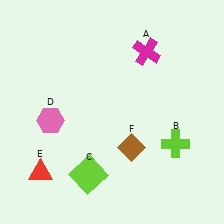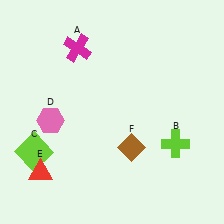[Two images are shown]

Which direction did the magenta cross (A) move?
The magenta cross (A) moved left.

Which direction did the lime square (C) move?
The lime square (C) moved left.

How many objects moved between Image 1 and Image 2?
2 objects moved between the two images.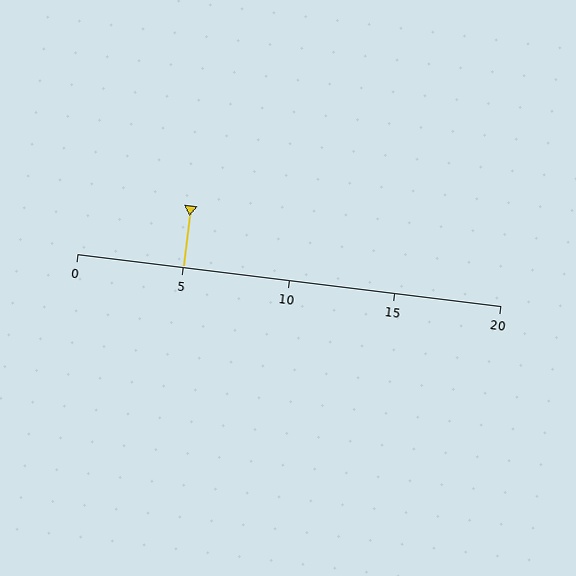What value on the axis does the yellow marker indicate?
The marker indicates approximately 5.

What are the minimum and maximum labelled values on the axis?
The axis runs from 0 to 20.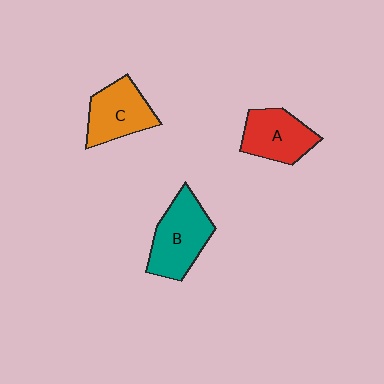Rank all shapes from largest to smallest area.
From largest to smallest: B (teal), C (orange), A (red).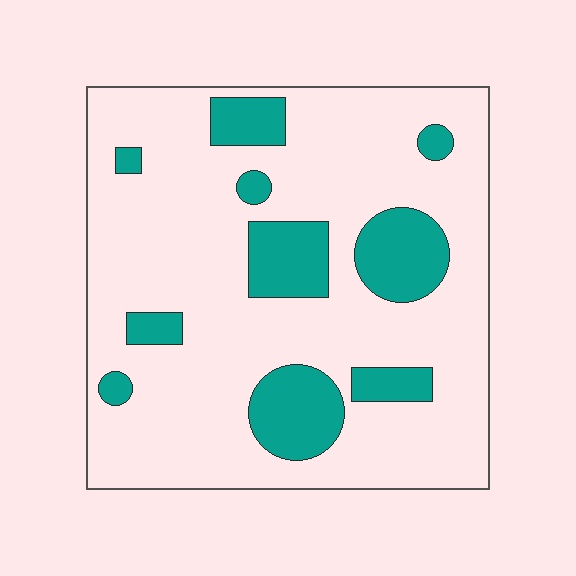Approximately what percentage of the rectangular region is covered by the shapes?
Approximately 20%.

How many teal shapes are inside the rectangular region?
10.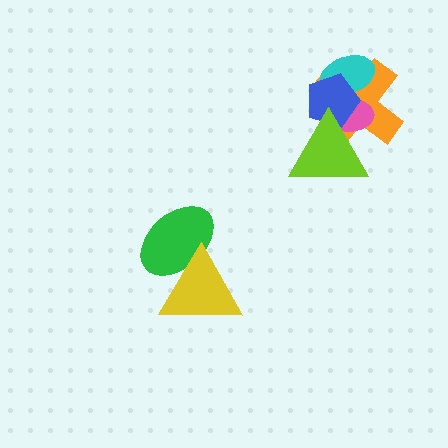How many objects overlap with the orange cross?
4 objects overlap with the orange cross.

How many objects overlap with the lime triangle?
3 objects overlap with the lime triangle.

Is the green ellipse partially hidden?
Yes, it is partially covered by another shape.